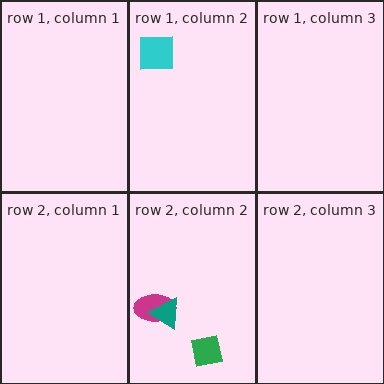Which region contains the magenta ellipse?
The row 2, column 2 region.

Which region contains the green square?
The row 2, column 2 region.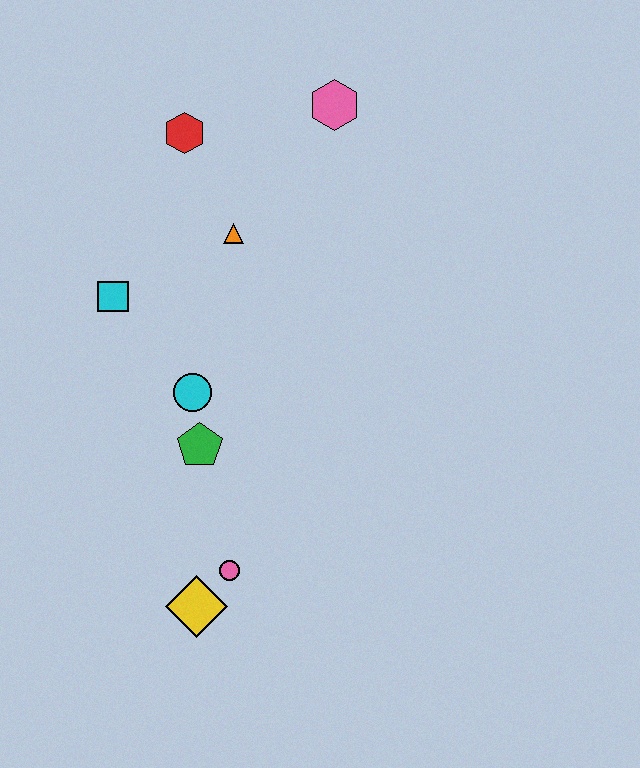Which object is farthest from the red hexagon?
The yellow diamond is farthest from the red hexagon.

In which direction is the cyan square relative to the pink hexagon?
The cyan square is to the left of the pink hexagon.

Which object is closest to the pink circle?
The yellow diamond is closest to the pink circle.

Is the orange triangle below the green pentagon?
No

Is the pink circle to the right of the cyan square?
Yes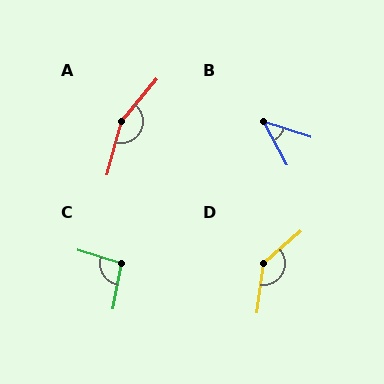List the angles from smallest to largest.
B (43°), C (97°), D (138°), A (156°).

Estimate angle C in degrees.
Approximately 97 degrees.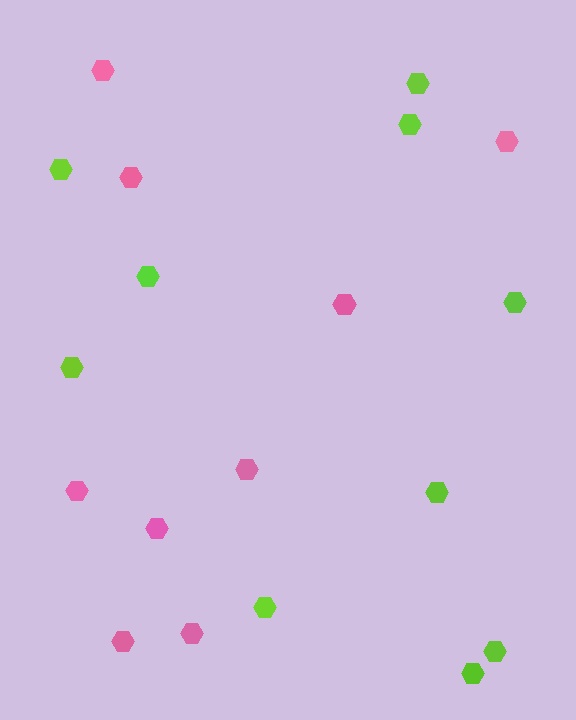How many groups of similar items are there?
There are 2 groups: one group of lime hexagons (10) and one group of pink hexagons (9).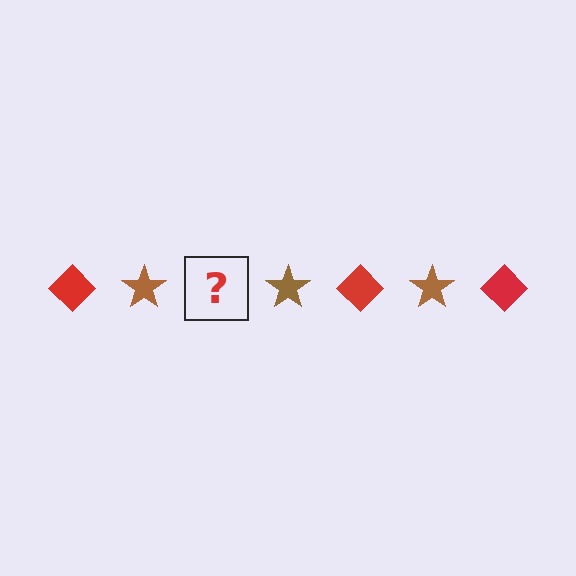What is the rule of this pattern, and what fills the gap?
The rule is that the pattern alternates between red diamond and brown star. The gap should be filled with a red diamond.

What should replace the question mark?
The question mark should be replaced with a red diamond.